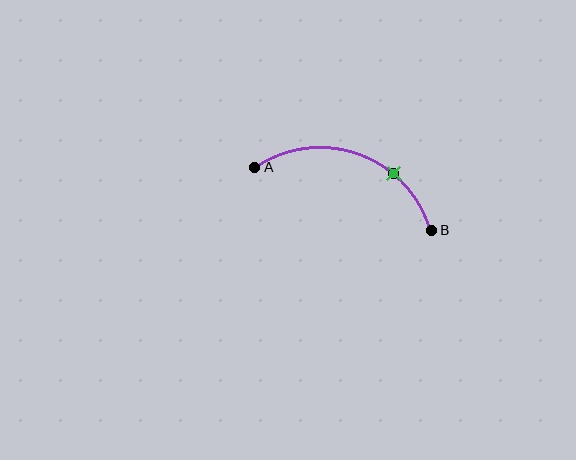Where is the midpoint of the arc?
The arc midpoint is the point on the curve farthest from the straight line joining A and B. It sits above that line.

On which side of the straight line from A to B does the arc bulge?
The arc bulges above the straight line connecting A and B.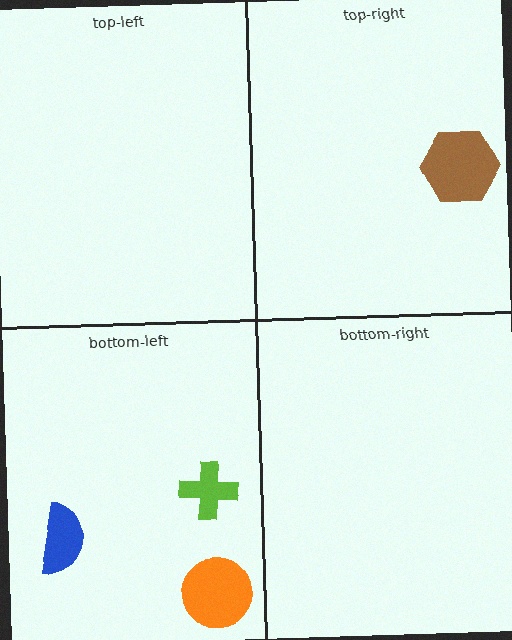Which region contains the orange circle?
The bottom-left region.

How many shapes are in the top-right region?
1.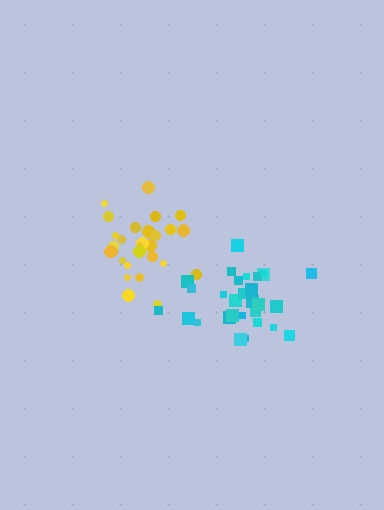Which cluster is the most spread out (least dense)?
Cyan.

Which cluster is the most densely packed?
Yellow.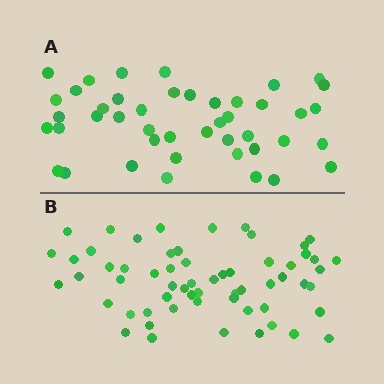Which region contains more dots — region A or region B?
Region B (the bottom region) has more dots.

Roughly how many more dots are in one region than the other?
Region B has approximately 15 more dots than region A.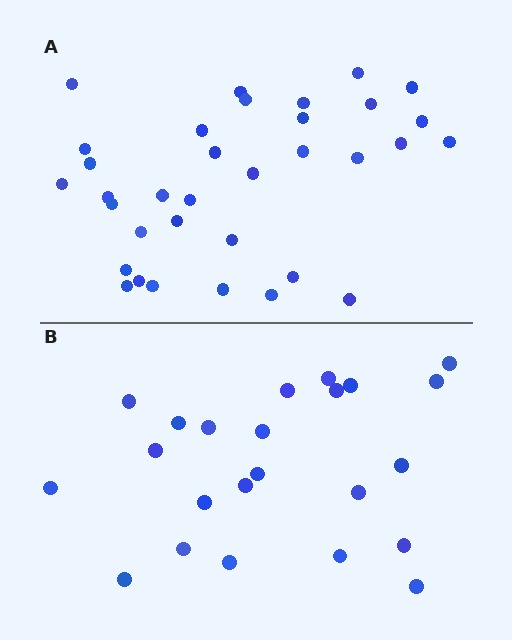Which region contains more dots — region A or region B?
Region A (the top region) has more dots.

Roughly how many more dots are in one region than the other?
Region A has roughly 12 or so more dots than region B.